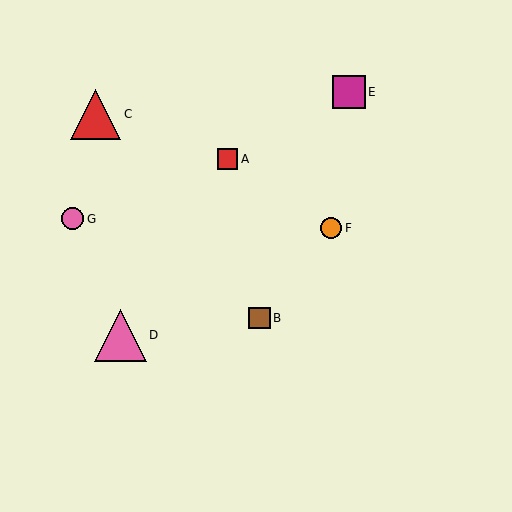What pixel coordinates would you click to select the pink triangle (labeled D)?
Click at (120, 335) to select the pink triangle D.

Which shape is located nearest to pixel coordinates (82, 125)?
The red triangle (labeled C) at (96, 114) is nearest to that location.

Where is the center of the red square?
The center of the red square is at (227, 159).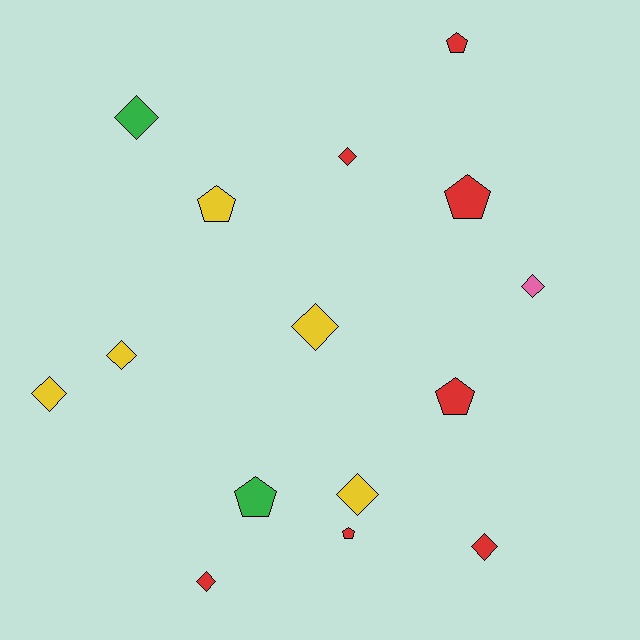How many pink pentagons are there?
There are no pink pentagons.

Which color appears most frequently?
Red, with 7 objects.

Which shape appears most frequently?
Diamond, with 9 objects.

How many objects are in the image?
There are 15 objects.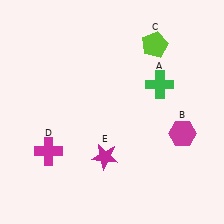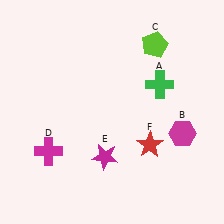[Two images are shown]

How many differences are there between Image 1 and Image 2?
There is 1 difference between the two images.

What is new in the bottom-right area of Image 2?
A red star (F) was added in the bottom-right area of Image 2.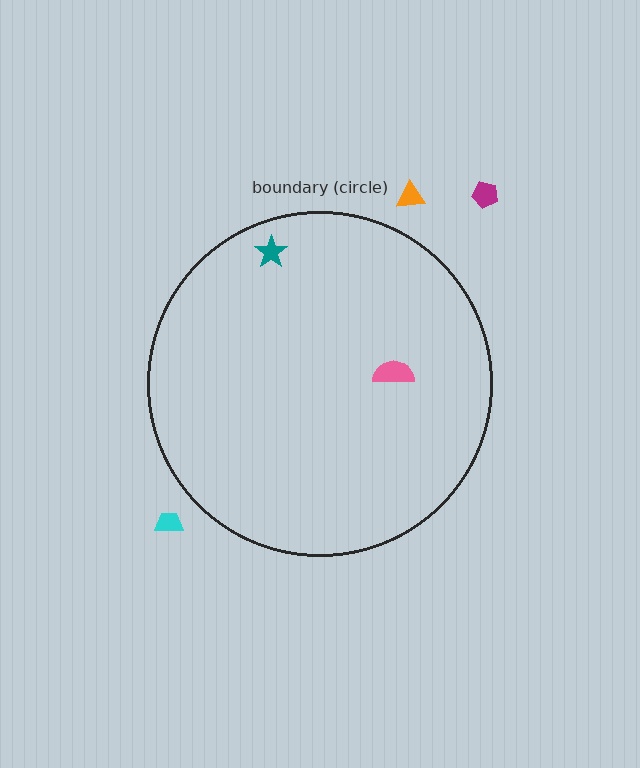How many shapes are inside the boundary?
2 inside, 3 outside.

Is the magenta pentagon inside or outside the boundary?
Outside.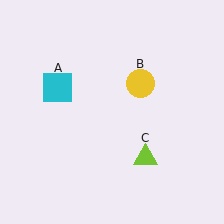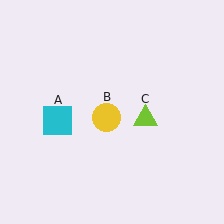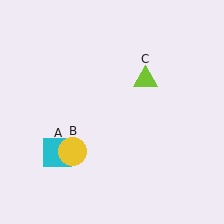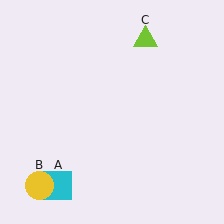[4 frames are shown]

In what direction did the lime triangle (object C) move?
The lime triangle (object C) moved up.